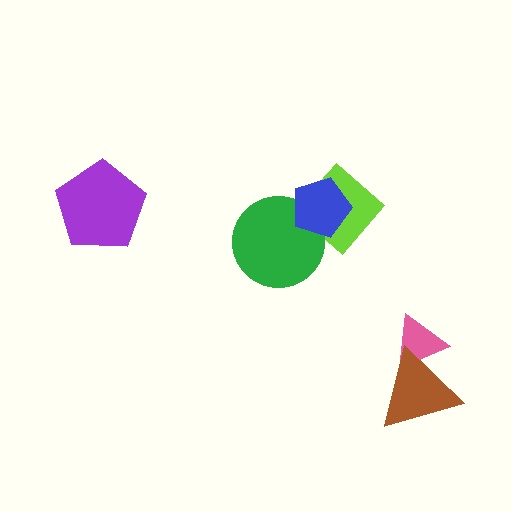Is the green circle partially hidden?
Yes, it is partially covered by another shape.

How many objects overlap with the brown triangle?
1 object overlaps with the brown triangle.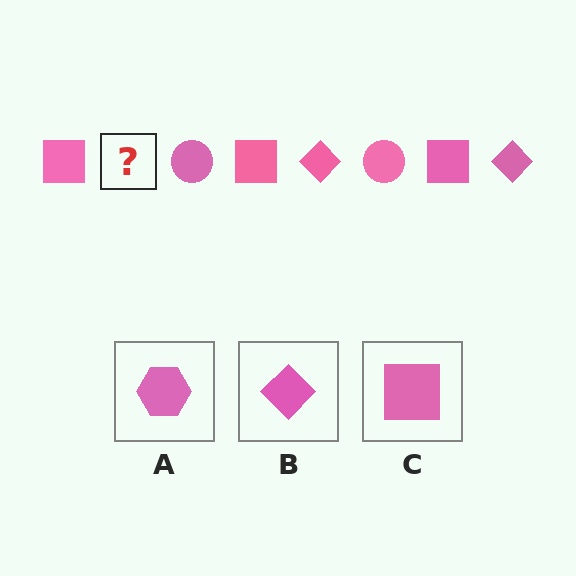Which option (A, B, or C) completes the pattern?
B.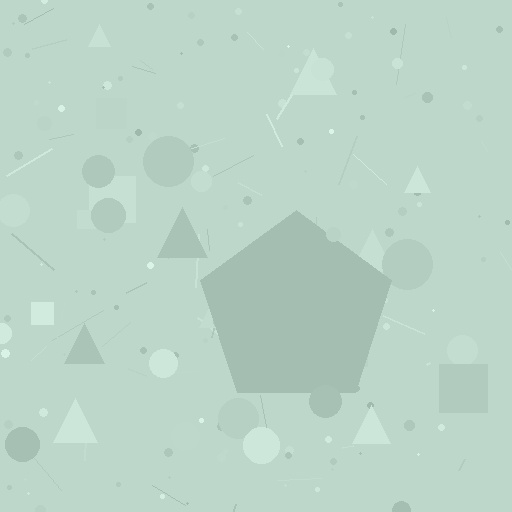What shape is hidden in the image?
A pentagon is hidden in the image.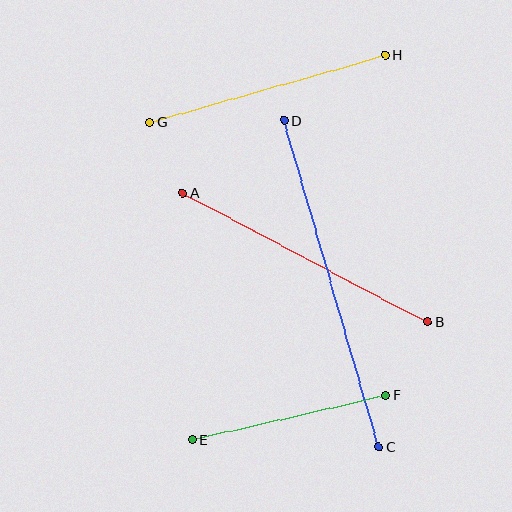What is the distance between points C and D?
The distance is approximately 340 pixels.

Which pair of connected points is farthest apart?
Points C and D are farthest apart.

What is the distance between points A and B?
The distance is approximately 277 pixels.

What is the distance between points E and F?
The distance is approximately 198 pixels.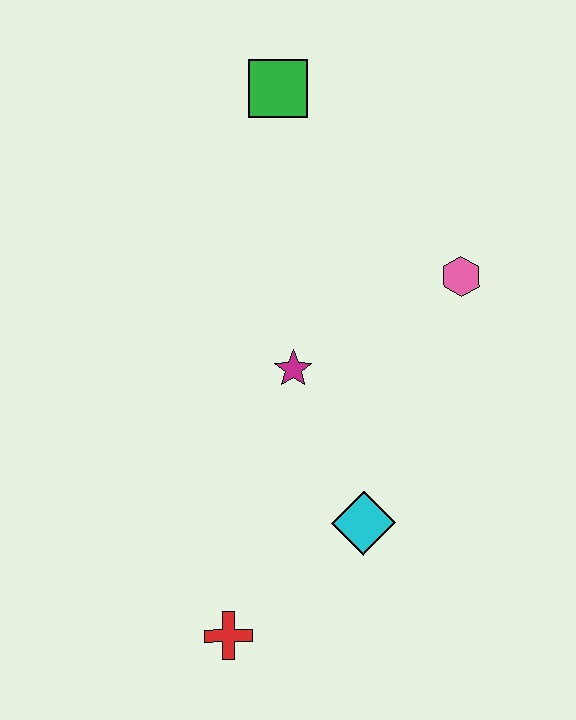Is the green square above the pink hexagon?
Yes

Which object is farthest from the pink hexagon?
The red cross is farthest from the pink hexagon.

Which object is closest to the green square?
The pink hexagon is closest to the green square.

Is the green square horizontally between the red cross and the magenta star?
Yes